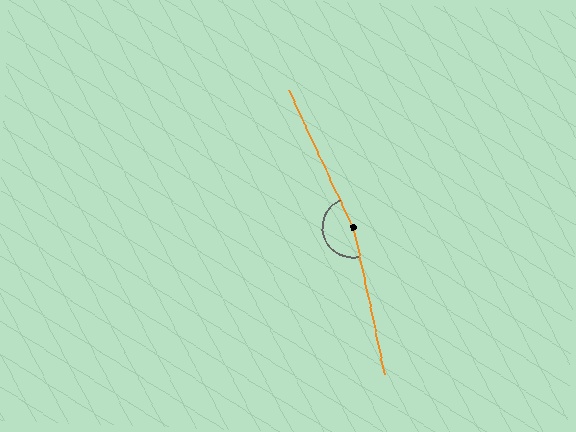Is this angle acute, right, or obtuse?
It is obtuse.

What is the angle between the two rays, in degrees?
Approximately 167 degrees.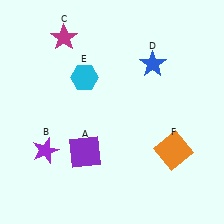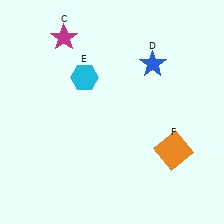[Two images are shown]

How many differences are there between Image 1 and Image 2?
There are 2 differences between the two images.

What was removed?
The purple square (A), the purple star (B) were removed in Image 2.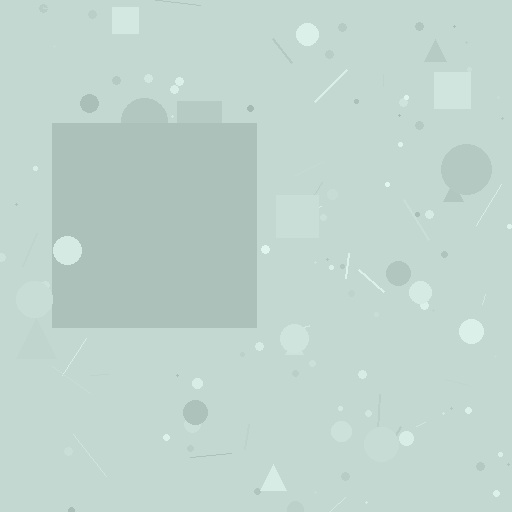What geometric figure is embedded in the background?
A square is embedded in the background.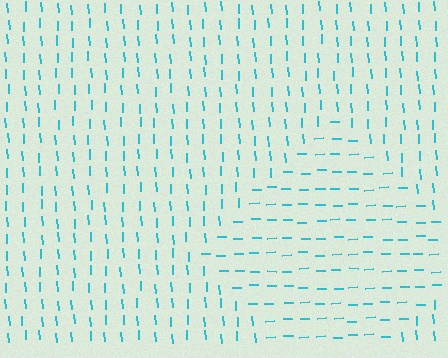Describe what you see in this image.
The image is filled with small cyan line segments. A diamond region in the image has lines oriented differently from the surrounding lines, creating a visible texture boundary.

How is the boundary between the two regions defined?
The boundary is defined purely by a change in line orientation (approximately 88 degrees difference). All lines are the same color and thickness.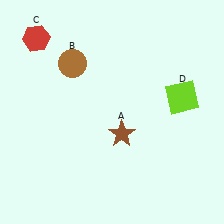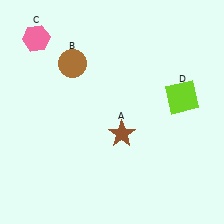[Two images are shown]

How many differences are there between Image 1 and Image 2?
There is 1 difference between the two images.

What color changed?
The hexagon (C) changed from red in Image 1 to pink in Image 2.